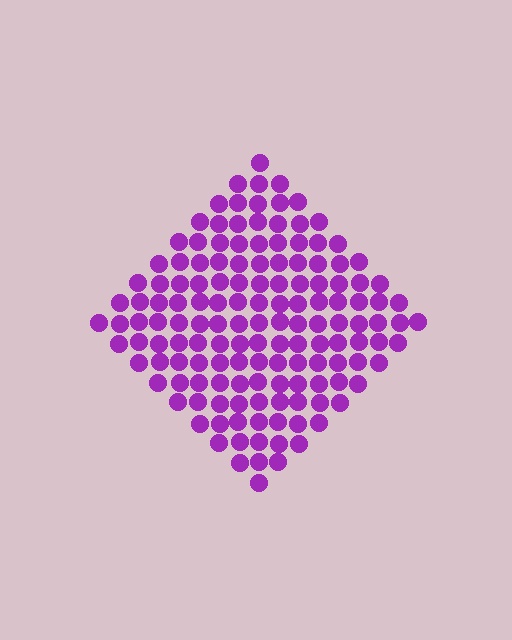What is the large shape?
The large shape is a diamond.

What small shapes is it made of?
It is made of small circles.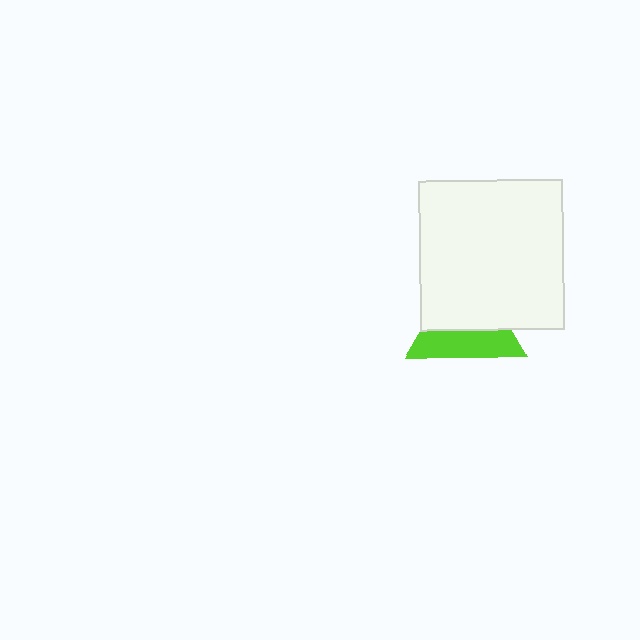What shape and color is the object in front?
The object in front is a white rectangle.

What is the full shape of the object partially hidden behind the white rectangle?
The partially hidden object is a lime triangle.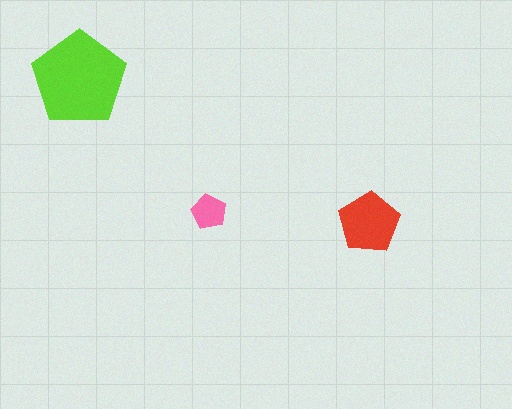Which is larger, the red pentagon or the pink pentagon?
The red one.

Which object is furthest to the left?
The lime pentagon is leftmost.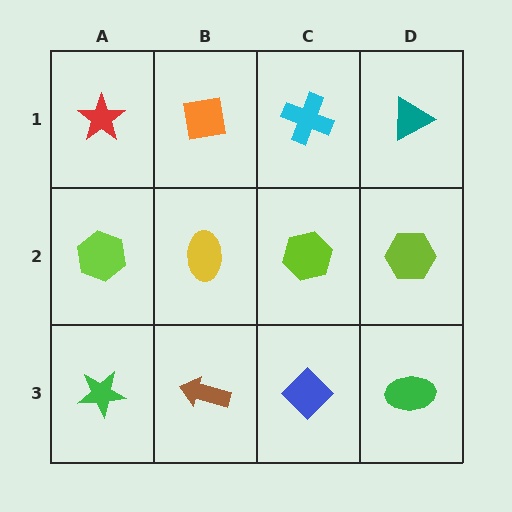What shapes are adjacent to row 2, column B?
An orange square (row 1, column B), a brown arrow (row 3, column B), a lime hexagon (row 2, column A), a lime hexagon (row 2, column C).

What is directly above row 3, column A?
A lime hexagon.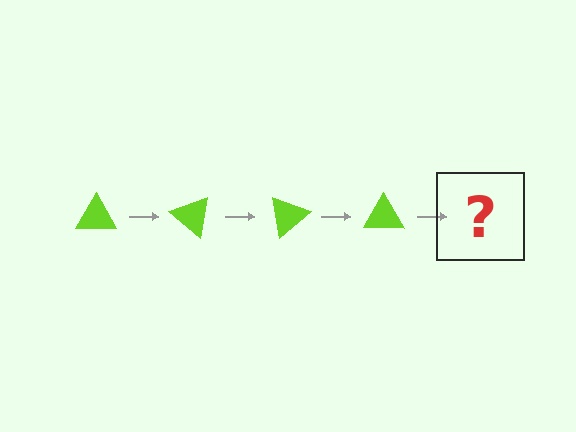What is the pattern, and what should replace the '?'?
The pattern is that the triangle rotates 40 degrees each step. The '?' should be a lime triangle rotated 160 degrees.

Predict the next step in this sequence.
The next step is a lime triangle rotated 160 degrees.